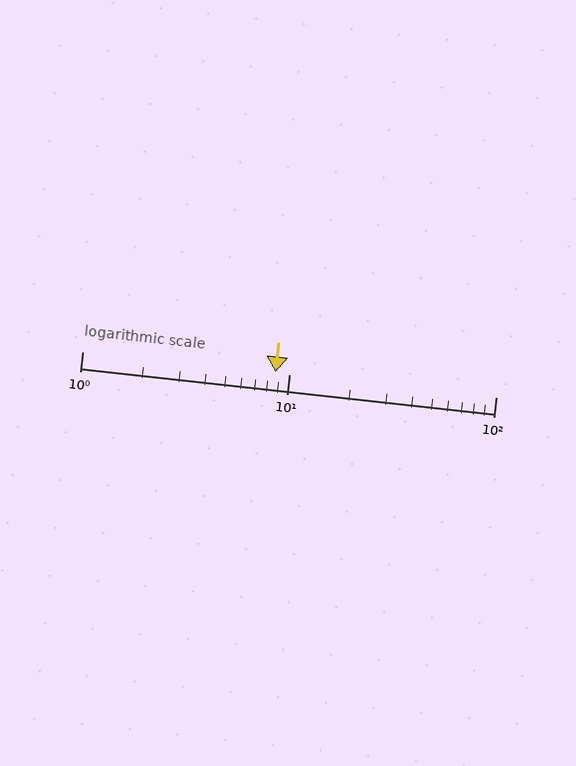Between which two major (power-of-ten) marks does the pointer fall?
The pointer is between 1 and 10.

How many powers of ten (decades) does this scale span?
The scale spans 2 decades, from 1 to 100.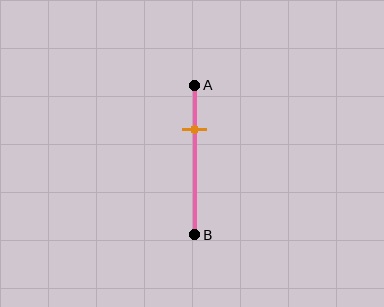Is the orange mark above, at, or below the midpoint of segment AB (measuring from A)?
The orange mark is above the midpoint of segment AB.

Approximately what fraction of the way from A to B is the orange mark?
The orange mark is approximately 30% of the way from A to B.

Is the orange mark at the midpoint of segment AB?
No, the mark is at about 30% from A, not at the 50% midpoint.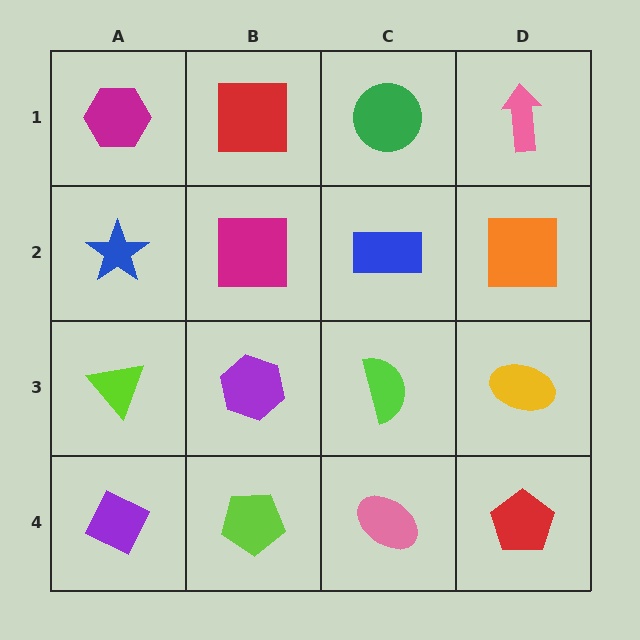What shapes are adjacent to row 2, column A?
A magenta hexagon (row 1, column A), a lime triangle (row 3, column A), a magenta square (row 2, column B).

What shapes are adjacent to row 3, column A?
A blue star (row 2, column A), a purple diamond (row 4, column A), a purple hexagon (row 3, column B).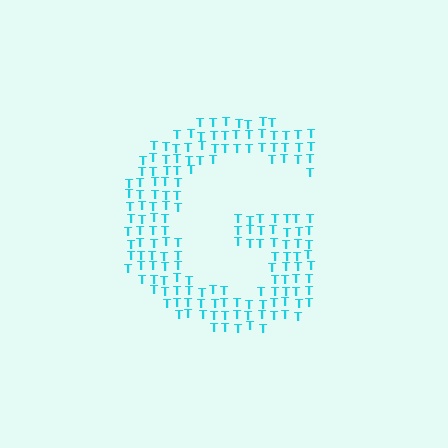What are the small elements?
The small elements are letter T's.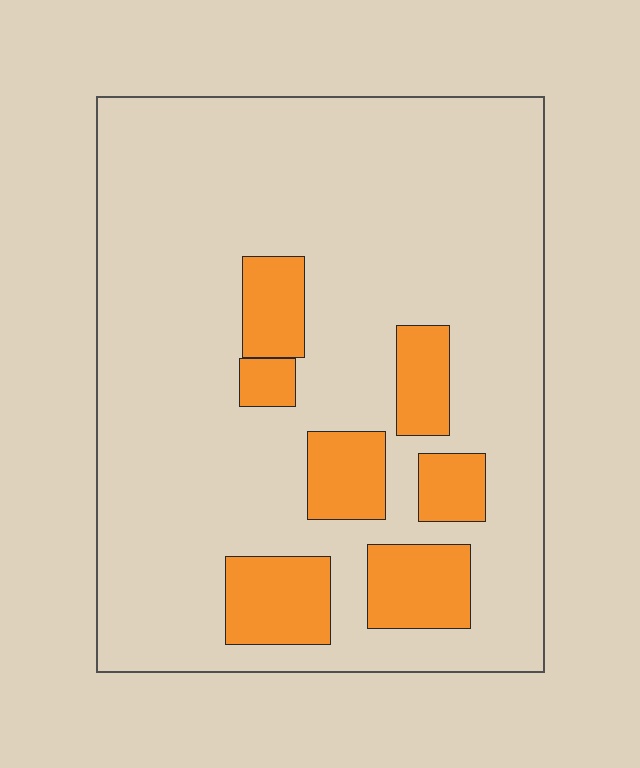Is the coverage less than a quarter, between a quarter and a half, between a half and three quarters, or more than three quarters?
Less than a quarter.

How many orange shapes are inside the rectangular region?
7.